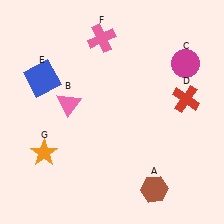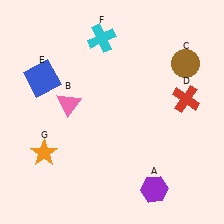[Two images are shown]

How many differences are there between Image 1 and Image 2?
There are 3 differences between the two images.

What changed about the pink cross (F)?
In Image 1, F is pink. In Image 2, it changed to cyan.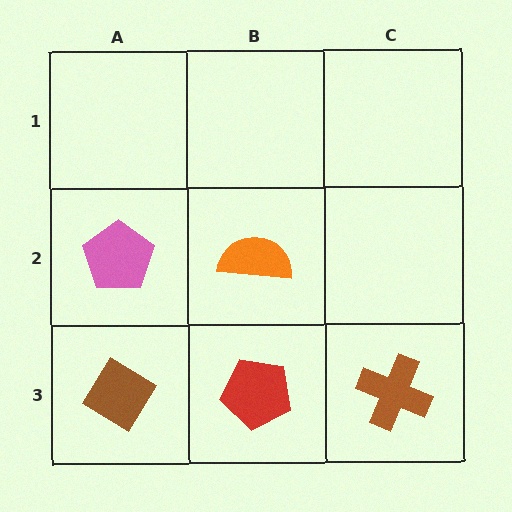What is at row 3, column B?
A red pentagon.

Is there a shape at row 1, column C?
No, that cell is empty.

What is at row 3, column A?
A brown diamond.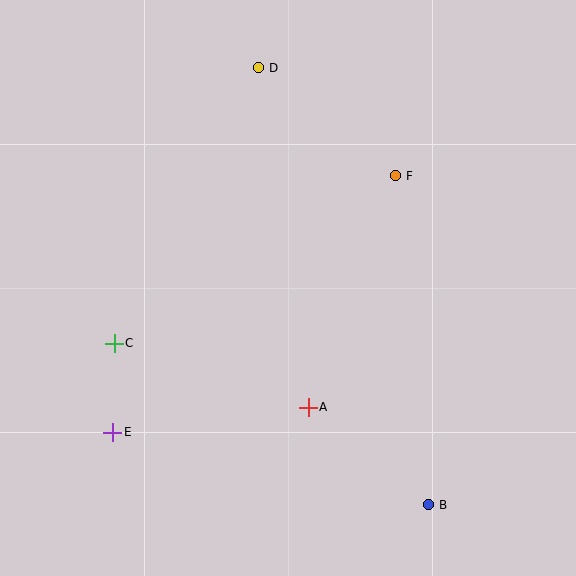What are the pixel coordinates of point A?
Point A is at (308, 407).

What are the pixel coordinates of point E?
Point E is at (113, 432).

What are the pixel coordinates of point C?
Point C is at (114, 343).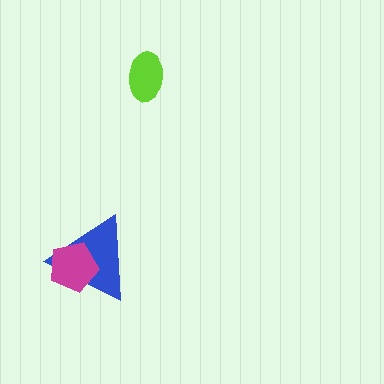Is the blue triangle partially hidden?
Yes, it is partially covered by another shape.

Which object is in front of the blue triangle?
The magenta pentagon is in front of the blue triangle.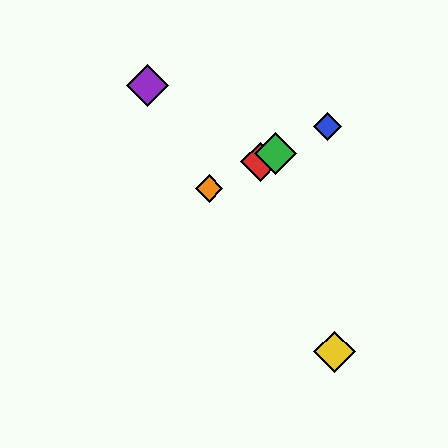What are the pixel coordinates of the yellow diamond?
The yellow diamond is at (334, 352).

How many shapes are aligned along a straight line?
4 shapes (the red diamond, the blue diamond, the green diamond, the orange diamond) are aligned along a straight line.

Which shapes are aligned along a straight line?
The red diamond, the blue diamond, the green diamond, the orange diamond are aligned along a straight line.